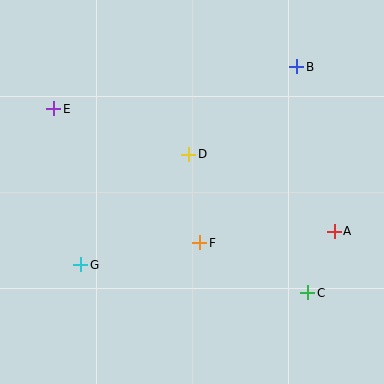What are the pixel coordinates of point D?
Point D is at (189, 154).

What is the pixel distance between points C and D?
The distance between C and D is 183 pixels.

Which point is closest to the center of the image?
Point D at (189, 154) is closest to the center.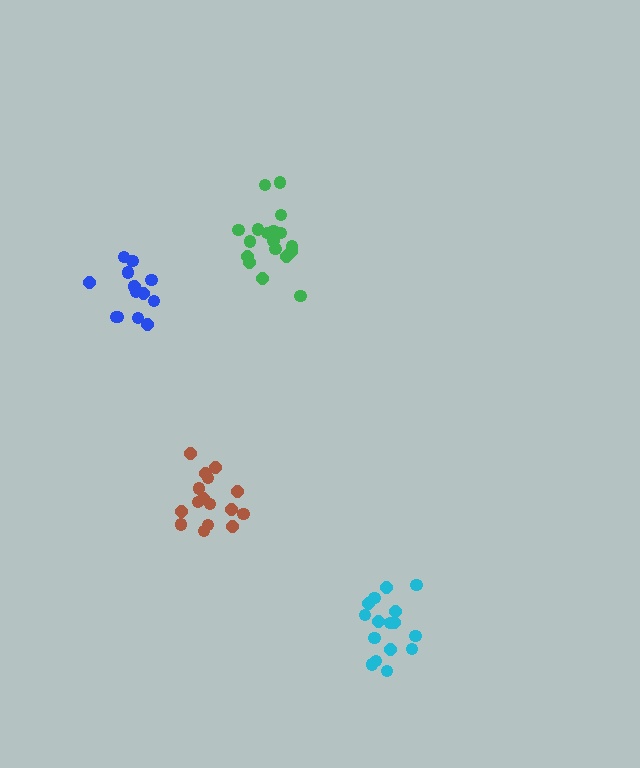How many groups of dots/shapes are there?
There are 4 groups.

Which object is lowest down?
The cyan cluster is bottommost.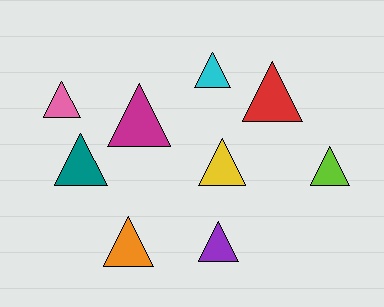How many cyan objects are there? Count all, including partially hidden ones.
There is 1 cyan object.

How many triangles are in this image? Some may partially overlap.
There are 9 triangles.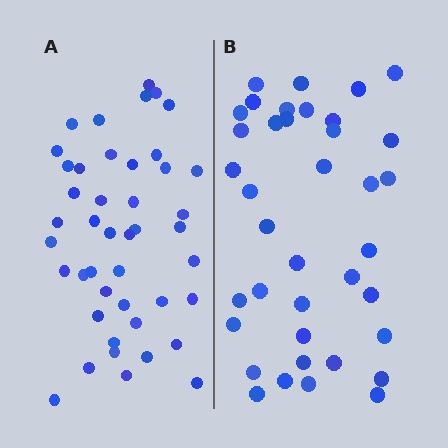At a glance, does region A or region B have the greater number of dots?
Region A (the left region) has more dots.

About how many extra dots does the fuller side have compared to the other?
Region A has about 6 more dots than region B.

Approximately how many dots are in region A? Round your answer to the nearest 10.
About 40 dots. (The exact count is 44, which rounds to 40.)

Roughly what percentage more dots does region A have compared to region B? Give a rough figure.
About 15% more.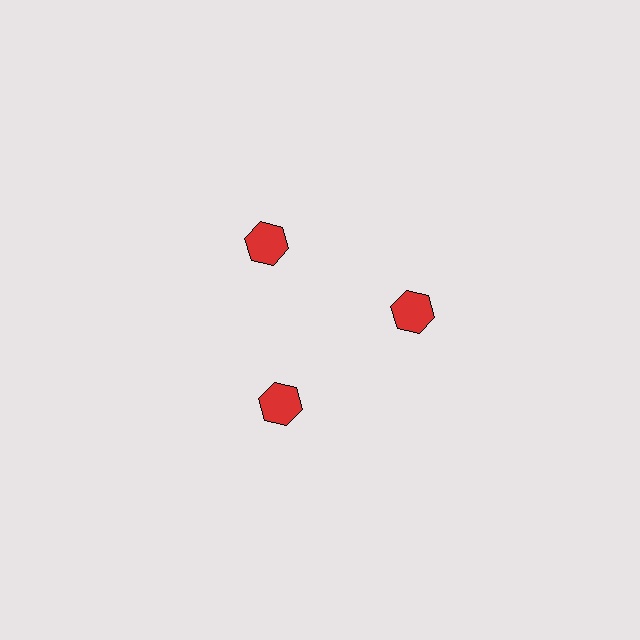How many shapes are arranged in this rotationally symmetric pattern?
There are 3 shapes, arranged in 3 groups of 1.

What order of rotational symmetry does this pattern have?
This pattern has 3-fold rotational symmetry.